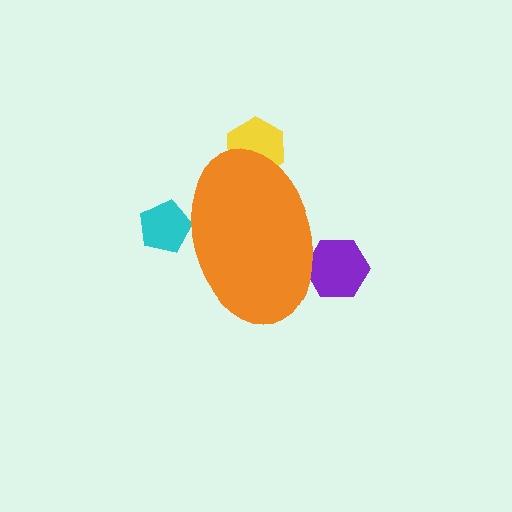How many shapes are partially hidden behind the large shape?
3 shapes are partially hidden.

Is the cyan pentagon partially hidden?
Yes, the cyan pentagon is partially hidden behind the orange ellipse.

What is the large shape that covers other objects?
An orange ellipse.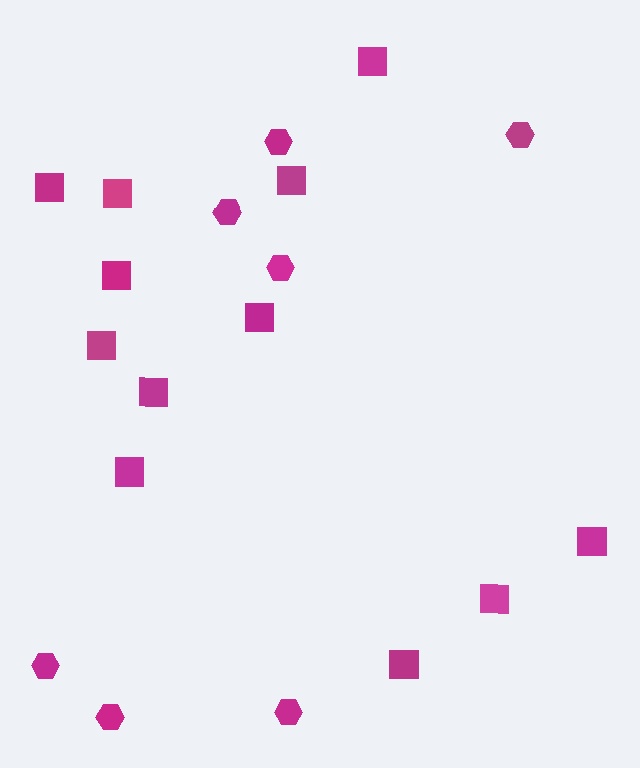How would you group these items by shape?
There are 2 groups: one group of squares (12) and one group of hexagons (7).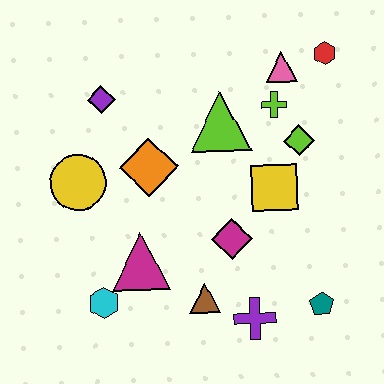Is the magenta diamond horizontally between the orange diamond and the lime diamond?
Yes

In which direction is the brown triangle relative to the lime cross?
The brown triangle is below the lime cross.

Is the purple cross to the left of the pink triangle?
Yes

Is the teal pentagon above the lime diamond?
No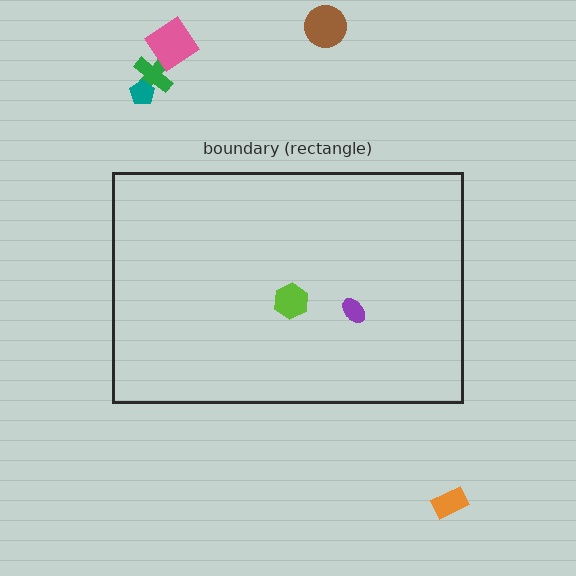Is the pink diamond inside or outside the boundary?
Outside.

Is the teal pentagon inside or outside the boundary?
Outside.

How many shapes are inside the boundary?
2 inside, 5 outside.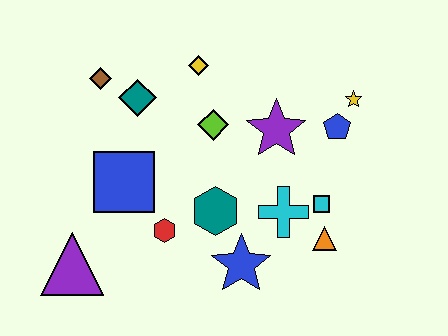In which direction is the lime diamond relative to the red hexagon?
The lime diamond is above the red hexagon.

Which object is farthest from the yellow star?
The purple triangle is farthest from the yellow star.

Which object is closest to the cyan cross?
The cyan square is closest to the cyan cross.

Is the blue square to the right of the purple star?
No